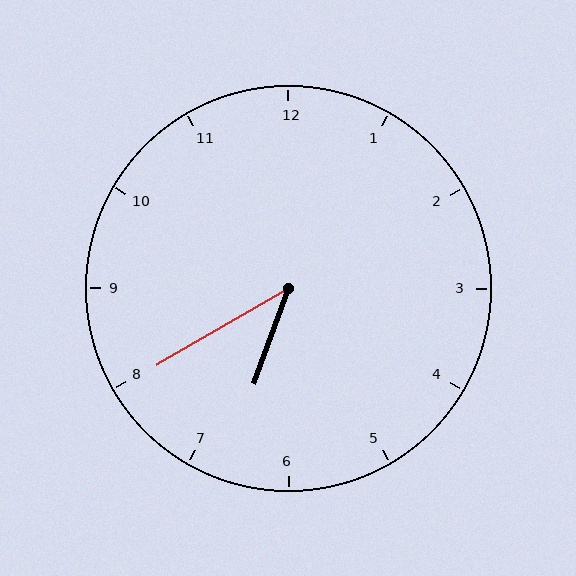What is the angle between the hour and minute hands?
Approximately 40 degrees.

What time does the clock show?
6:40.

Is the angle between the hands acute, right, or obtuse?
It is acute.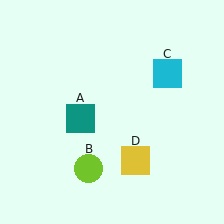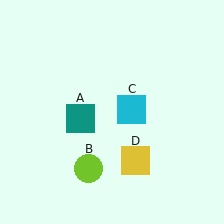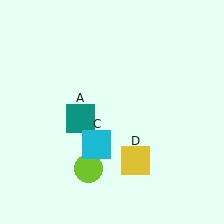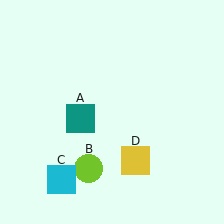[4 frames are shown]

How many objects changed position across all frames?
1 object changed position: cyan square (object C).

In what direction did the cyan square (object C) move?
The cyan square (object C) moved down and to the left.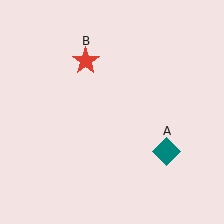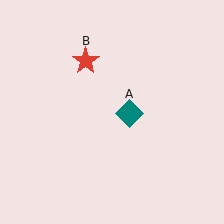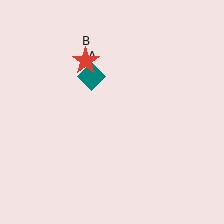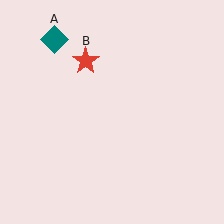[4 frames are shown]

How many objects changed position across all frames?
1 object changed position: teal diamond (object A).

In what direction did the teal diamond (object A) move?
The teal diamond (object A) moved up and to the left.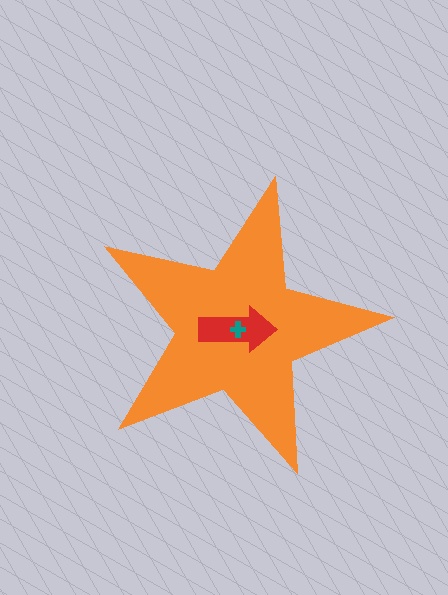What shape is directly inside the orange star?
The red arrow.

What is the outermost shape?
The orange star.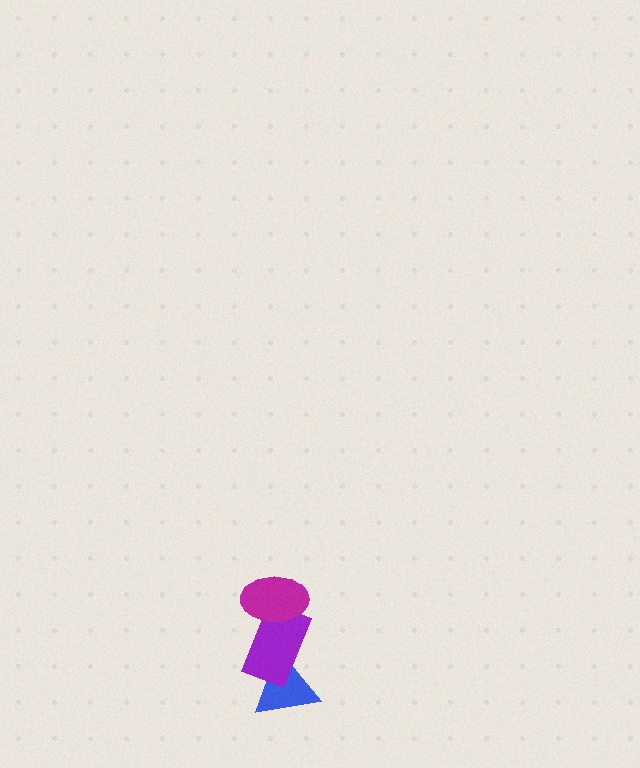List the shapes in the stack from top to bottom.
From top to bottom: the magenta ellipse, the purple rectangle, the blue triangle.